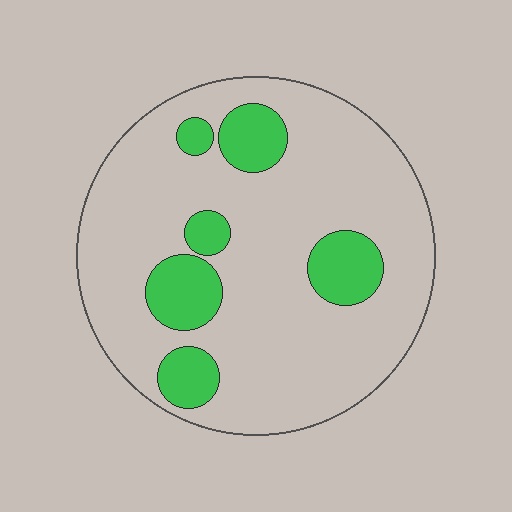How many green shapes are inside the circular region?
6.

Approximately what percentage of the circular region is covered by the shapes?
Approximately 20%.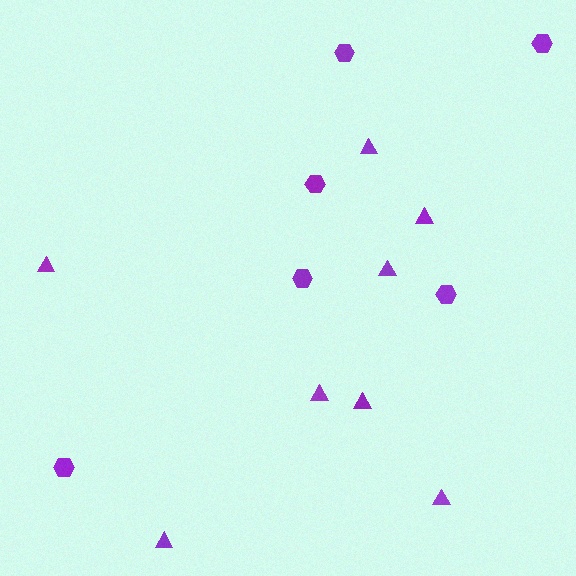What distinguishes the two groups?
There are 2 groups: one group of hexagons (6) and one group of triangles (8).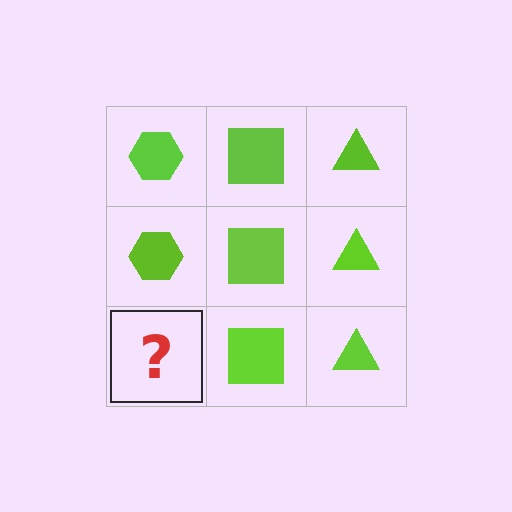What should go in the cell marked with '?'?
The missing cell should contain a lime hexagon.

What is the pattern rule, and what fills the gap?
The rule is that each column has a consistent shape. The gap should be filled with a lime hexagon.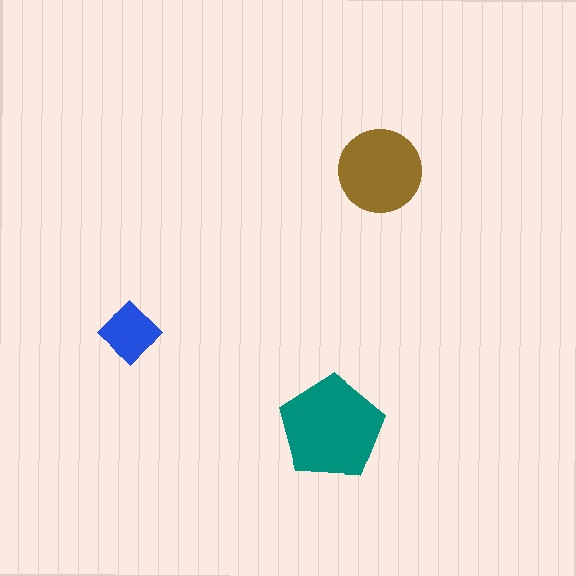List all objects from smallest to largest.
The blue diamond, the brown circle, the teal pentagon.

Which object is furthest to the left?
The blue diamond is leftmost.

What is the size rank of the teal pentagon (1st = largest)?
1st.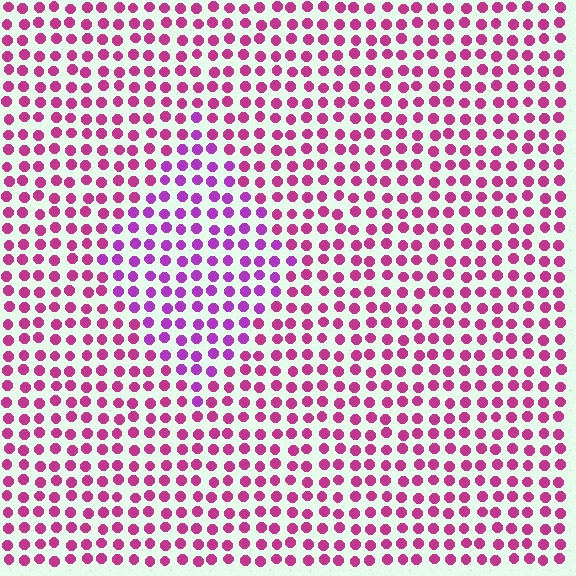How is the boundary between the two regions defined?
The boundary is defined purely by a slight shift in hue (about 30 degrees). Spacing, size, and orientation are identical on both sides.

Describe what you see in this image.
The image is filled with small magenta elements in a uniform arrangement. A diamond-shaped region is visible where the elements are tinted to a slightly different hue, forming a subtle color boundary.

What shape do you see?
I see a diamond.